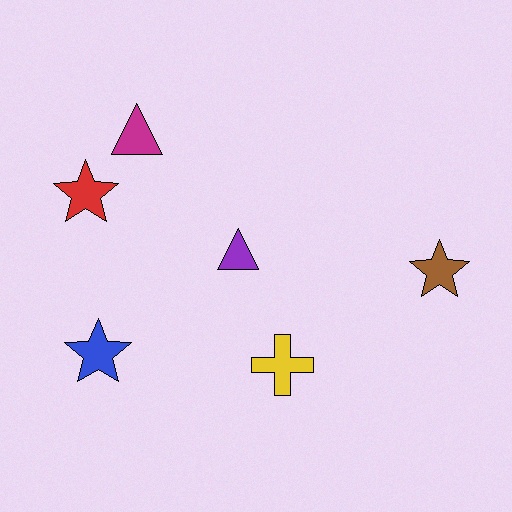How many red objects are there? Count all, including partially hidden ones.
There is 1 red object.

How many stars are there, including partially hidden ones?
There are 3 stars.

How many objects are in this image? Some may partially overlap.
There are 6 objects.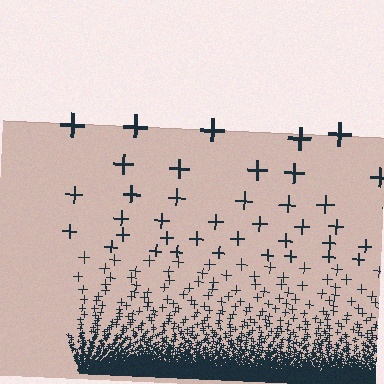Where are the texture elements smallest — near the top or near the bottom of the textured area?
Near the bottom.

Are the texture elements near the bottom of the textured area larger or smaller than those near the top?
Smaller. The gradient is inverted — elements near the bottom are smaller and denser.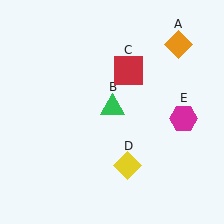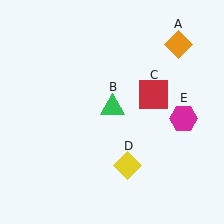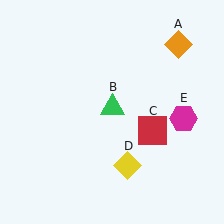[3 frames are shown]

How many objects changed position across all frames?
1 object changed position: red square (object C).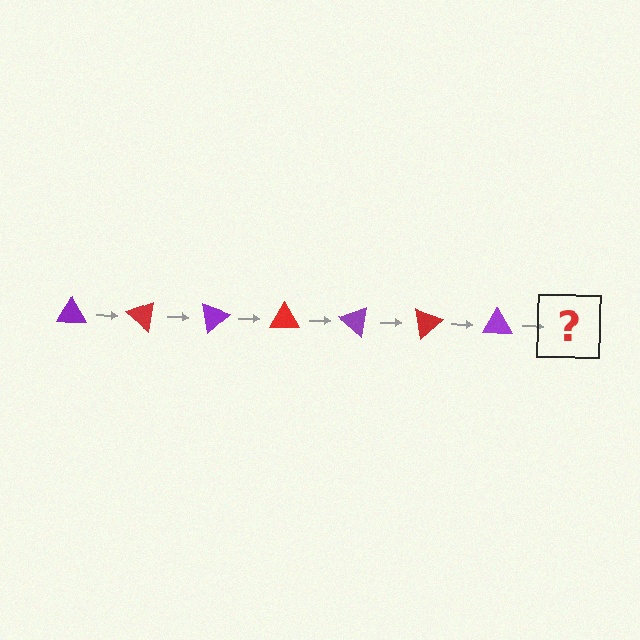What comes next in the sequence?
The next element should be a red triangle, rotated 280 degrees from the start.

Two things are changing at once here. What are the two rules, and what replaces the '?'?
The two rules are that it rotates 40 degrees each step and the color cycles through purple and red. The '?' should be a red triangle, rotated 280 degrees from the start.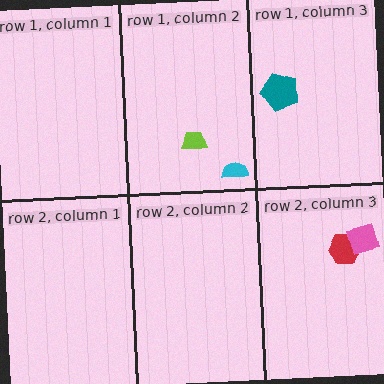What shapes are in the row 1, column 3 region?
The teal pentagon.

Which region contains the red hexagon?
The row 2, column 3 region.